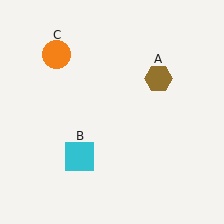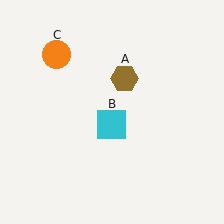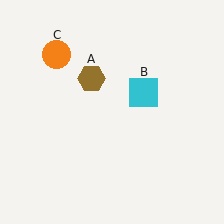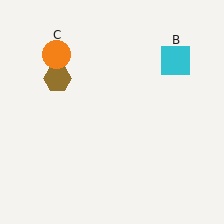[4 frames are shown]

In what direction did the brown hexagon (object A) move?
The brown hexagon (object A) moved left.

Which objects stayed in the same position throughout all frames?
Orange circle (object C) remained stationary.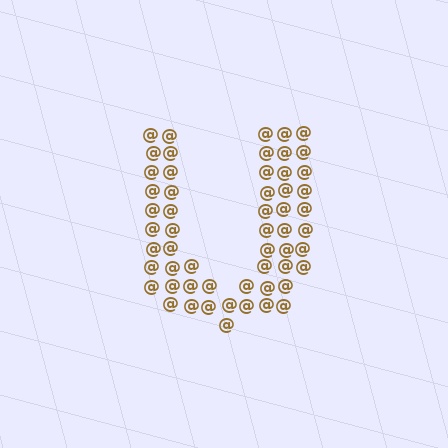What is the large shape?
The large shape is the letter U.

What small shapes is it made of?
It is made of small at signs.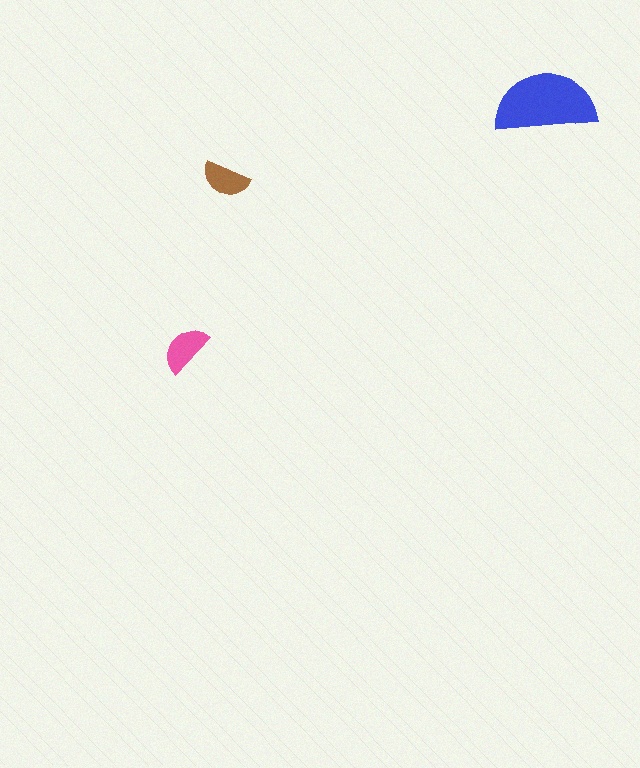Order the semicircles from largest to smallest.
the blue one, the pink one, the brown one.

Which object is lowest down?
The pink semicircle is bottommost.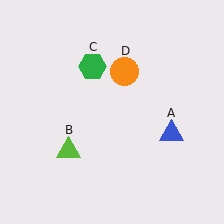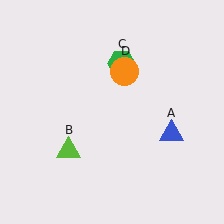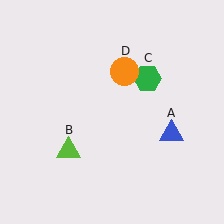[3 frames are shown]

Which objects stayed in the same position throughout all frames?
Blue triangle (object A) and lime triangle (object B) and orange circle (object D) remained stationary.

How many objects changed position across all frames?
1 object changed position: green hexagon (object C).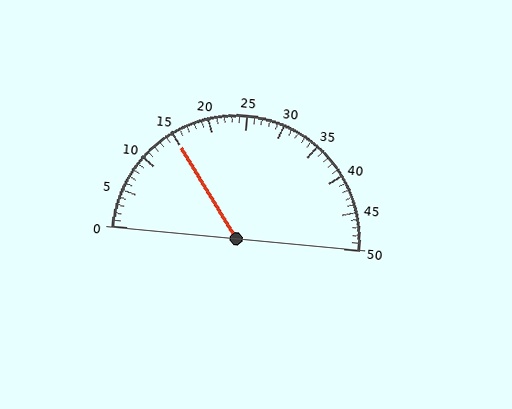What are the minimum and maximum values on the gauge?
The gauge ranges from 0 to 50.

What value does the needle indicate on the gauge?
The needle indicates approximately 15.